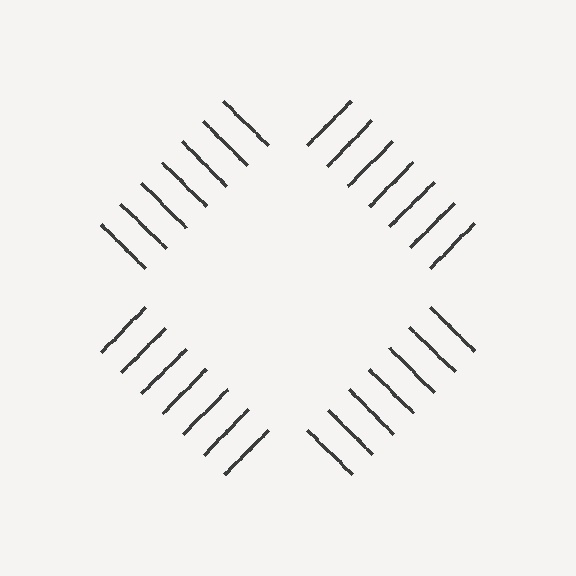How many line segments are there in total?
28 — 7 along each of the 4 edges.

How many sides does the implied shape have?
4 sides — the line-ends trace a square.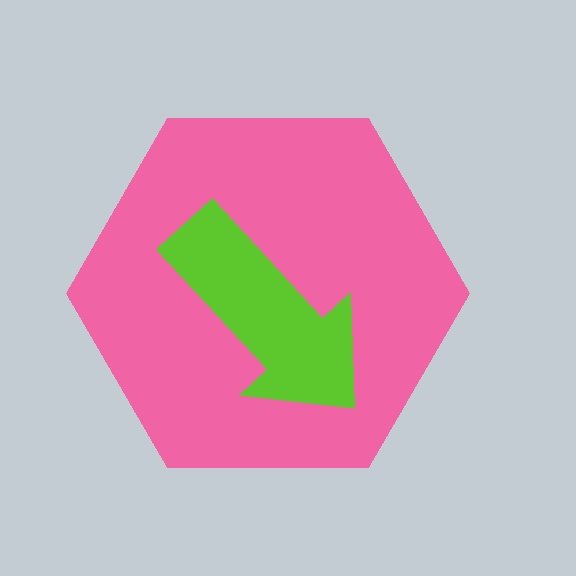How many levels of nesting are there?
2.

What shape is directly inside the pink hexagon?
The lime arrow.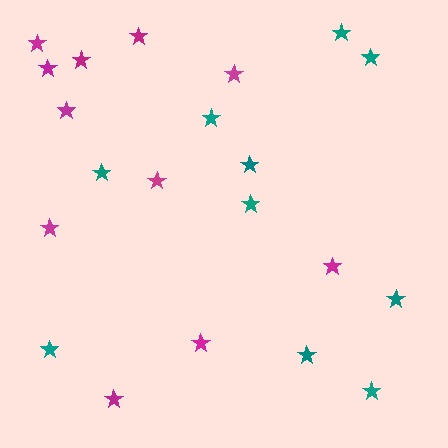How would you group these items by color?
There are 2 groups: one group of magenta stars (11) and one group of teal stars (10).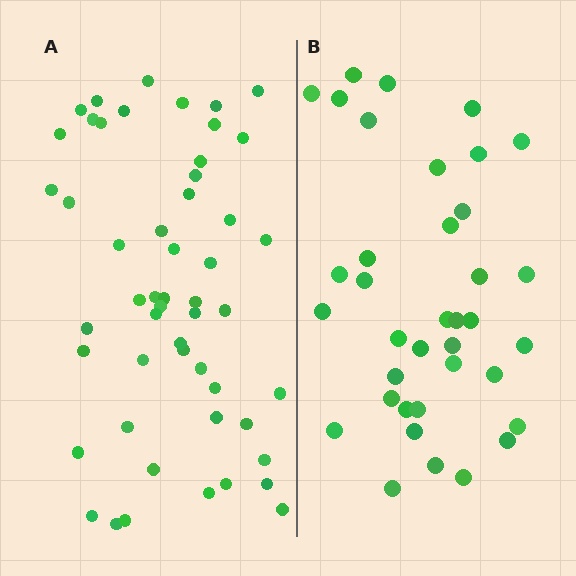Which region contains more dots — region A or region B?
Region A (the left region) has more dots.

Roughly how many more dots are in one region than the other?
Region A has approximately 15 more dots than region B.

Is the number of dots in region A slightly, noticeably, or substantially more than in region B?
Region A has noticeably more, but not dramatically so. The ratio is roughly 1.4 to 1.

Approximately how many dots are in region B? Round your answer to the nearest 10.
About 40 dots. (The exact count is 37, which rounds to 40.)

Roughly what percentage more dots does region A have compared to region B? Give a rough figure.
About 40% more.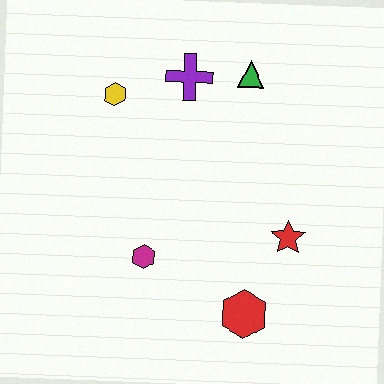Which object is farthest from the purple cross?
The red hexagon is farthest from the purple cross.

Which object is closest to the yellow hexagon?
The purple cross is closest to the yellow hexagon.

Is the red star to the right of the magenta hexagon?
Yes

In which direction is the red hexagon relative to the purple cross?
The red hexagon is below the purple cross.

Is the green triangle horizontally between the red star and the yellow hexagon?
Yes